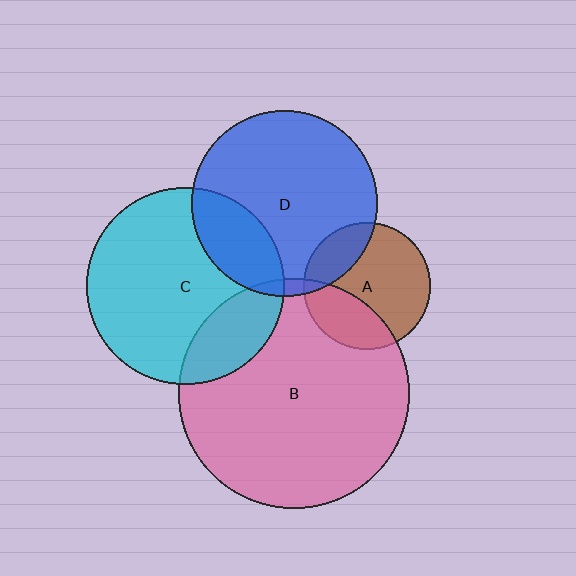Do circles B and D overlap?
Yes.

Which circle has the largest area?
Circle B (pink).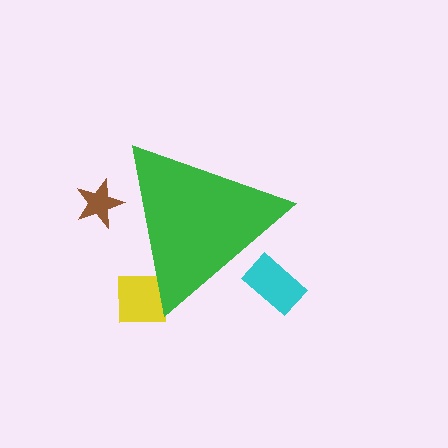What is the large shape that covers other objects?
A green triangle.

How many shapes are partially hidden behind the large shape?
3 shapes are partially hidden.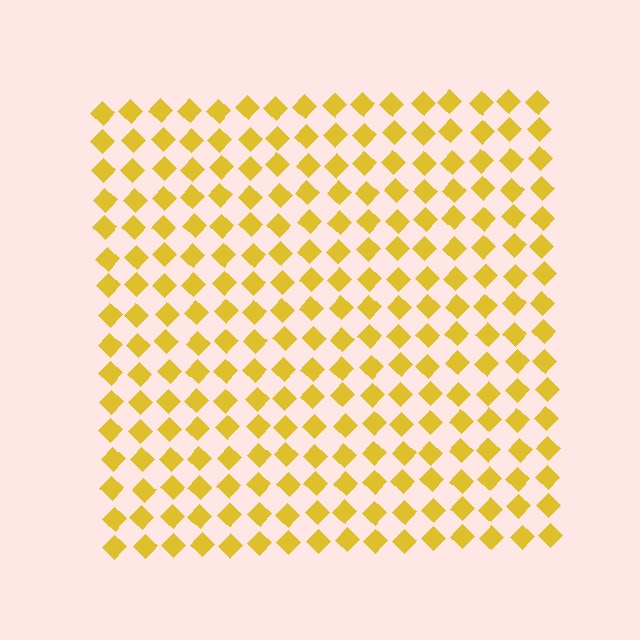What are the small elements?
The small elements are diamonds.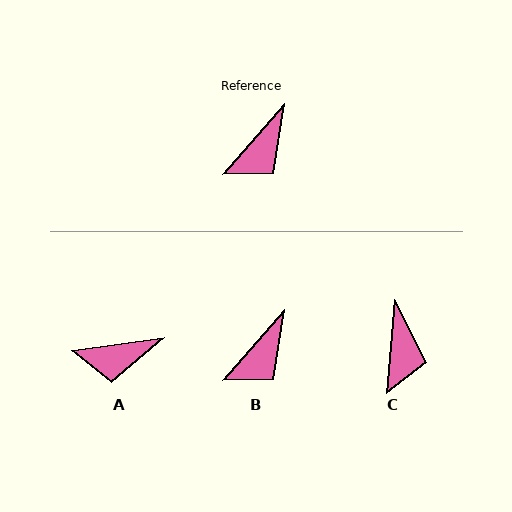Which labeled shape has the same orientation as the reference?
B.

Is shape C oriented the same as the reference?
No, it is off by about 36 degrees.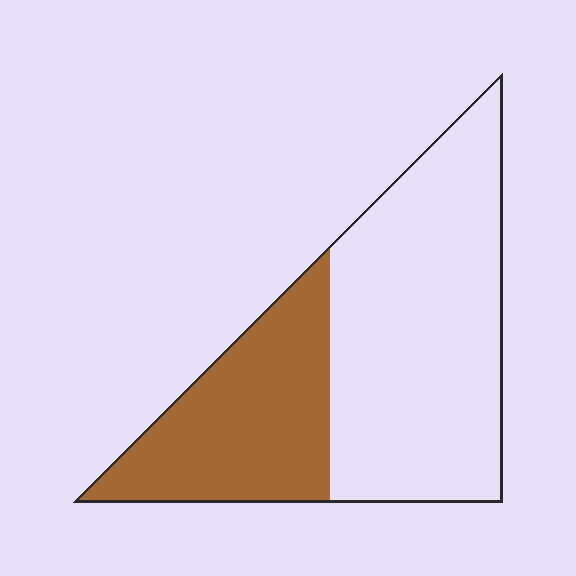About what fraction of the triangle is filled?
About three eighths (3/8).